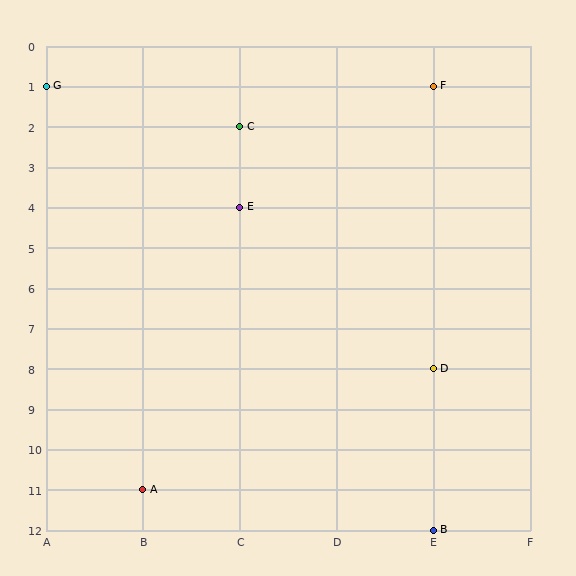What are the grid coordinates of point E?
Point E is at grid coordinates (C, 4).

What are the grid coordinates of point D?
Point D is at grid coordinates (E, 8).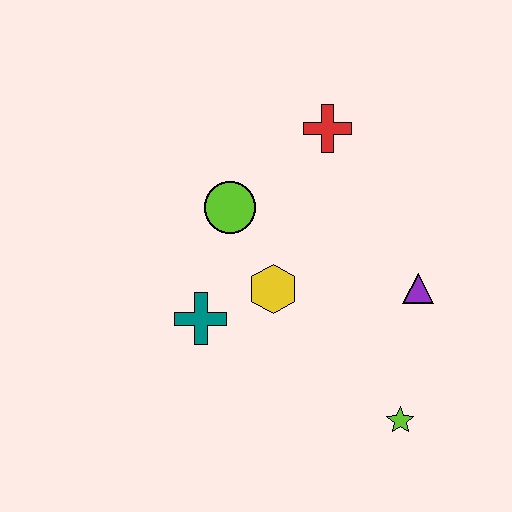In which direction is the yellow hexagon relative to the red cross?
The yellow hexagon is below the red cross.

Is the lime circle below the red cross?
Yes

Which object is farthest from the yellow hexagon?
The lime star is farthest from the yellow hexagon.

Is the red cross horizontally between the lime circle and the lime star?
Yes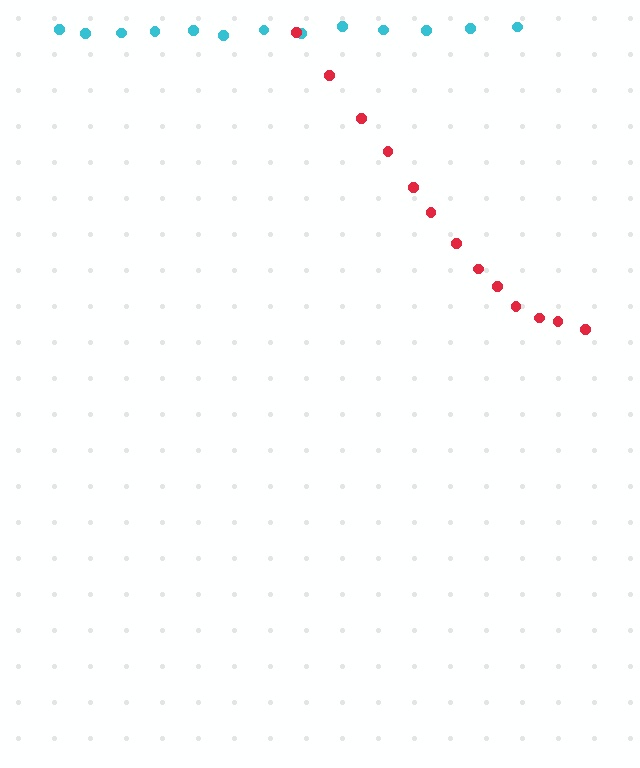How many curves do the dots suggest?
There are 2 distinct paths.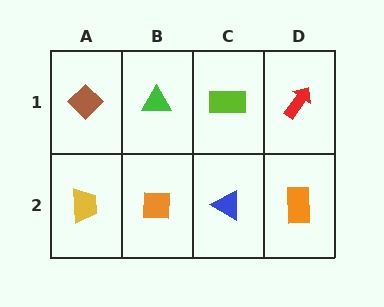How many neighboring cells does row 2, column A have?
2.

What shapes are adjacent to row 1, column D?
An orange rectangle (row 2, column D), a lime rectangle (row 1, column C).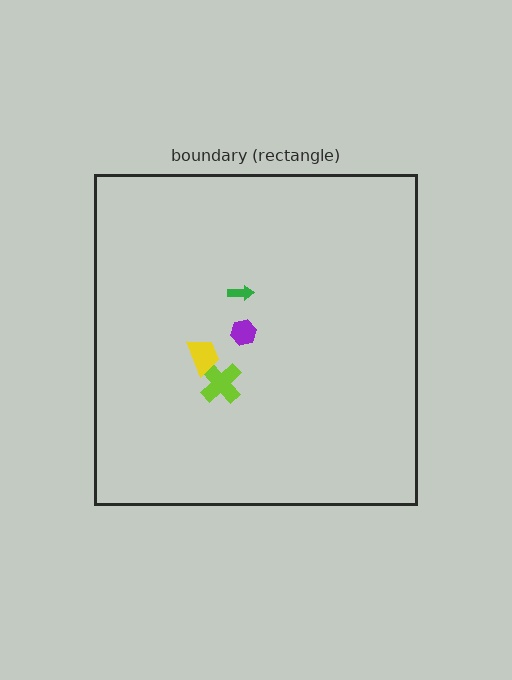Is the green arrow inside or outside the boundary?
Inside.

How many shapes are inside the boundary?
4 inside, 0 outside.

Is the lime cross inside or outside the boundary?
Inside.